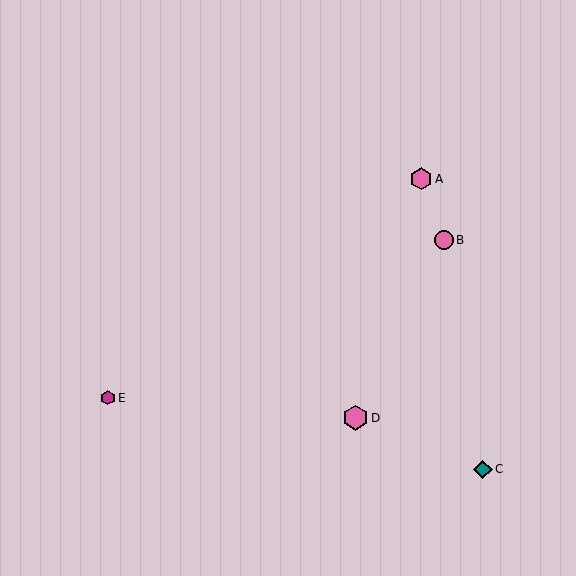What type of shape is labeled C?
Shape C is a teal diamond.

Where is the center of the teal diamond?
The center of the teal diamond is at (483, 469).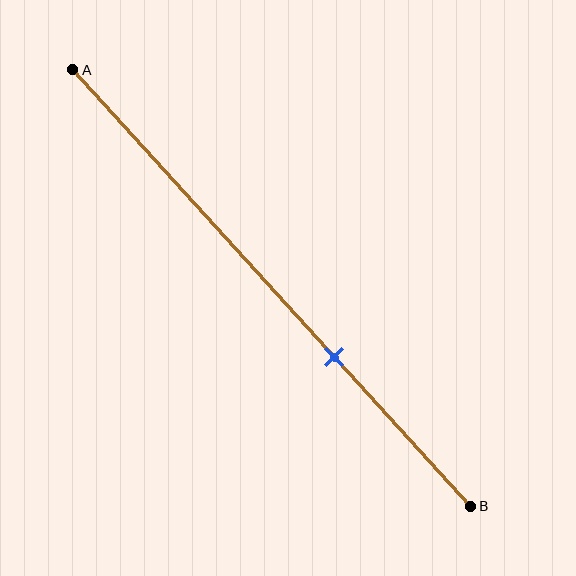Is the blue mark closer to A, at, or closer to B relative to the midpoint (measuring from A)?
The blue mark is closer to point B than the midpoint of segment AB.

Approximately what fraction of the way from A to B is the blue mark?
The blue mark is approximately 65% of the way from A to B.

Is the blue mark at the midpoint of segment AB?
No, the mark is at about 65% from A, not at the 50% midpoint.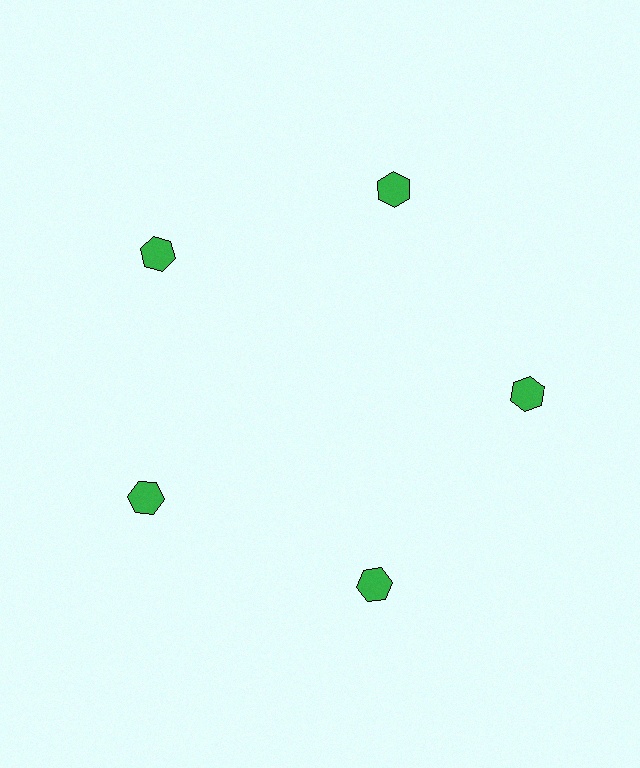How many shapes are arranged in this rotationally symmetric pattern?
There are 5 shapes, arranged in 5 groups of 1.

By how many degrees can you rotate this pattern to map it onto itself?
The pattern maps onto itself every 72 degrees of rotation.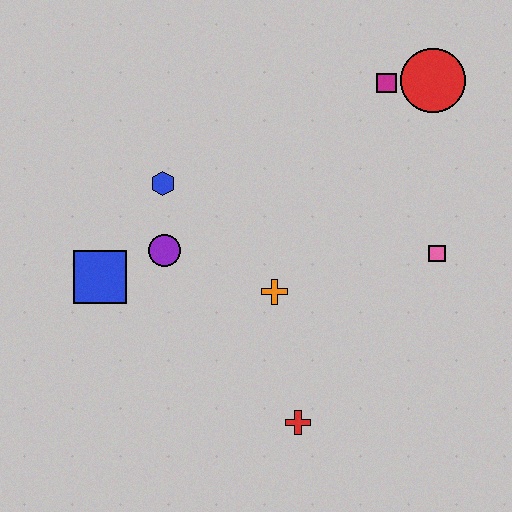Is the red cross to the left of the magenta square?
Yes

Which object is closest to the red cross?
The orange cross is closest to the red cross.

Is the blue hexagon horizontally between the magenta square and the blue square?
Yes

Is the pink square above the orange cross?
Yes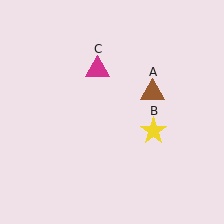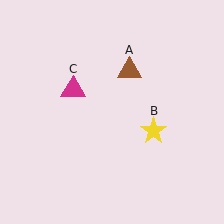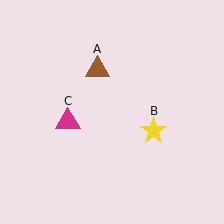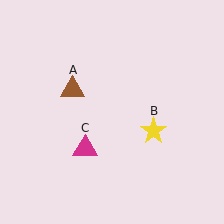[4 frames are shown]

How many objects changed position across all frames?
2 objects changed position: brown triangle (object A), magenta triangle (object C).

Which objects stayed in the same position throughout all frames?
Yellow star (object B) remained stationary.